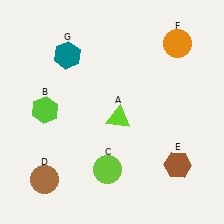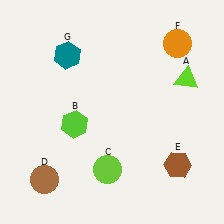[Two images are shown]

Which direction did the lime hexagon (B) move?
The lime hexagon (B) moved right.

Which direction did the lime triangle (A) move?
The lime triangle (A) moved right.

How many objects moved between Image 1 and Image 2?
2 objects moved between the two images.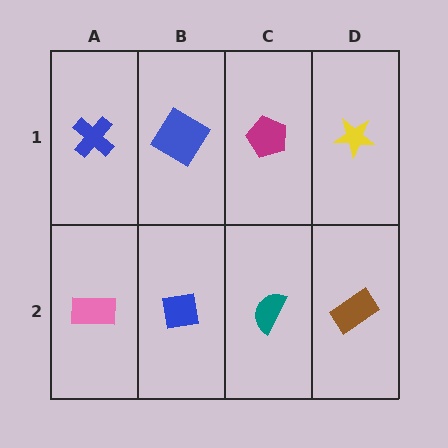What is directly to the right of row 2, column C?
A brown rectangle.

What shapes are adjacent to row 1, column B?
A blue square (row 2, column B), a blue cross (row 1, column A), a magenta pentagon (row 1, column C).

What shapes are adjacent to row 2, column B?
A blue diamond (row 1, column B), a pink rectangle (row 2, column A), a teal semicircle (row 2, column C).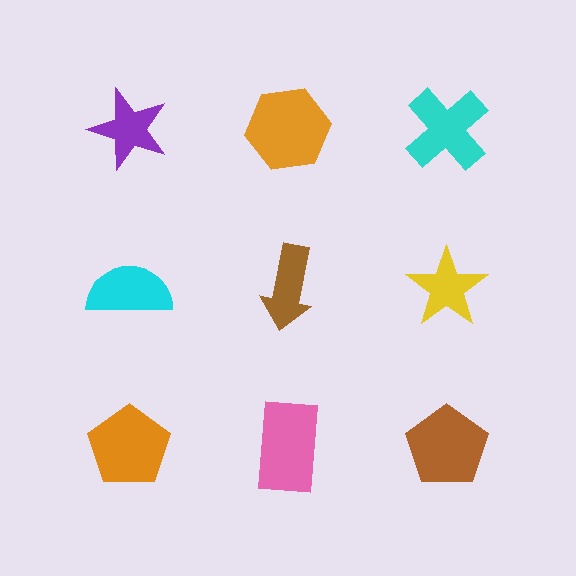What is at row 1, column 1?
A purple star.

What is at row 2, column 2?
A brown arrow.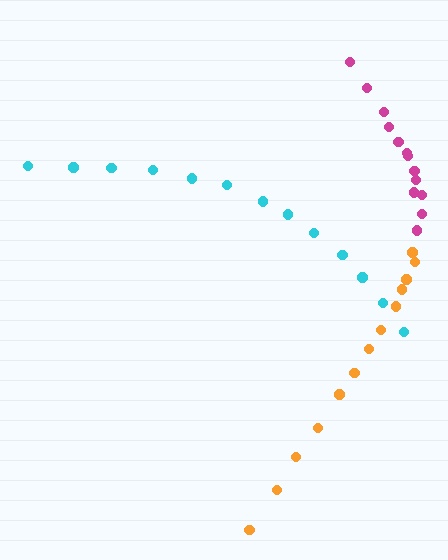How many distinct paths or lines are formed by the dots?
There are 3 distinct paths.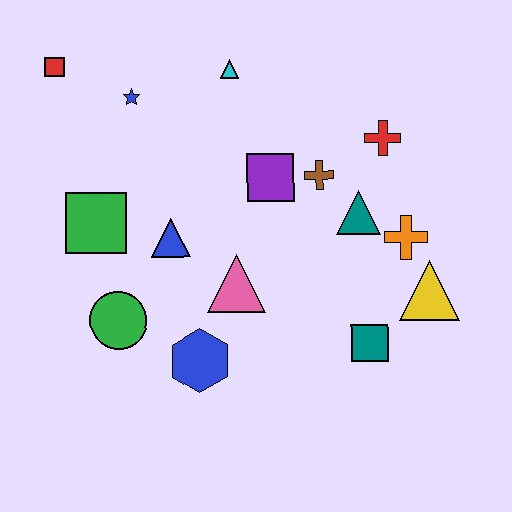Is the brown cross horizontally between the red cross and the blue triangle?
Yes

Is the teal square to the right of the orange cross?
No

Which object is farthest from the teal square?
The red square is farthest from the teal square.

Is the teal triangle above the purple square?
No